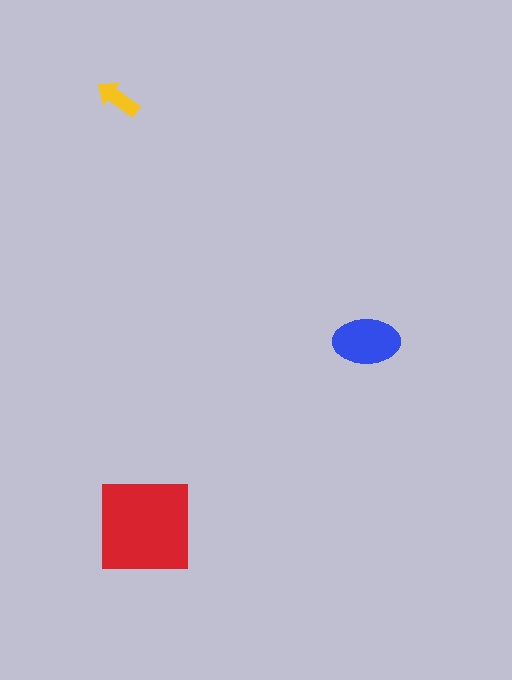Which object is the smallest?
The yellow arrow.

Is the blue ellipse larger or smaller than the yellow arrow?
Larger.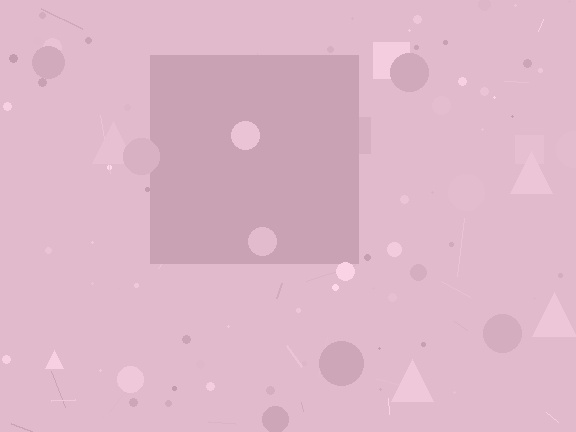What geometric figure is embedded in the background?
A square is embedded in the background.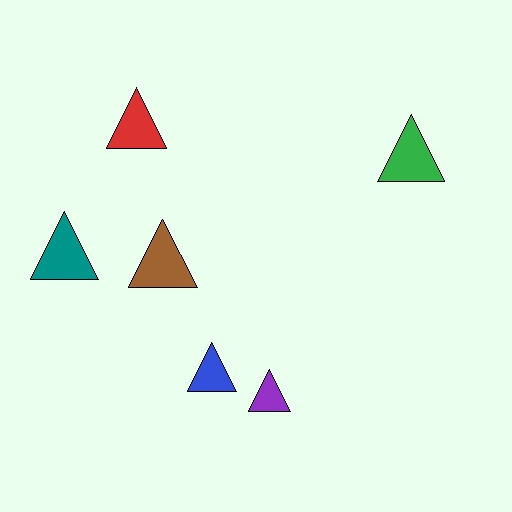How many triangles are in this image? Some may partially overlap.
There are 6 triangles.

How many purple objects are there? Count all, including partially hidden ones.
There is 1 purple object.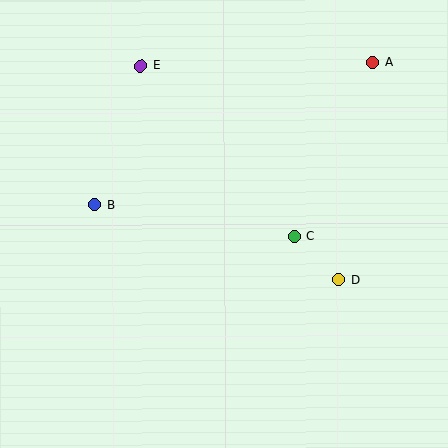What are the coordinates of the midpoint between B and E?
The midpoint between B and E is at (118, 135).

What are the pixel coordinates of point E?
Point E is at (141, 66).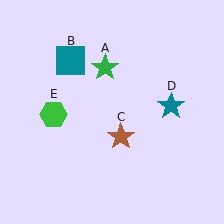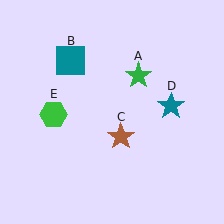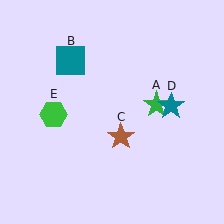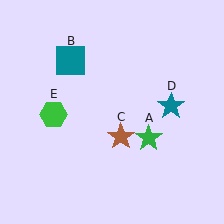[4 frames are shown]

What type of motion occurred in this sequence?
The green star (object A) rotated clockwise around the center of the scene.